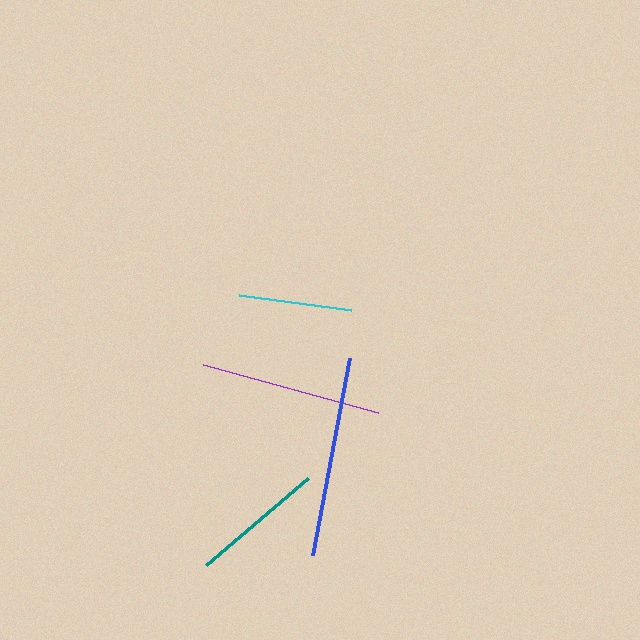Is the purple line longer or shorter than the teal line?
The purple line is longer than the teal line.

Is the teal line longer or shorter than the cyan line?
The teal line is longer than the cyan line.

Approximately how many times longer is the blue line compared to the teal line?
The blue line is approximately 1.5 times the length of the teal line.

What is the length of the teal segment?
The teal segment is approximately 134 pixels long.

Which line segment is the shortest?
The cyan line is the shortest at approximately 113 pixels.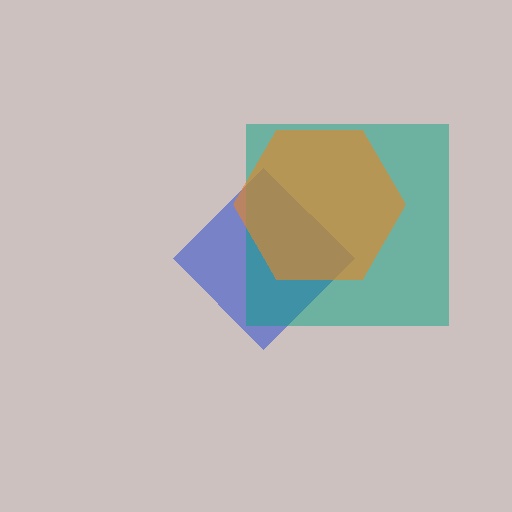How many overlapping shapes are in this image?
There are 3 overlapping shapes in the image.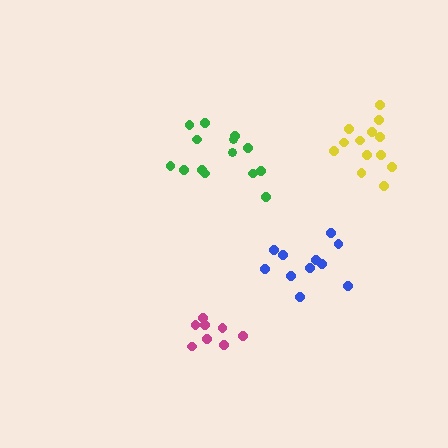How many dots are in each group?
Group 1: 9 dots, Group 2: 13 dots, Group 3: 14 dots, Group 4: 11 dots (47 total).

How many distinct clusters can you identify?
There are 4 distinct clusters.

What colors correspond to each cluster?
The clusters are colored: magenta, yellow, green, blue.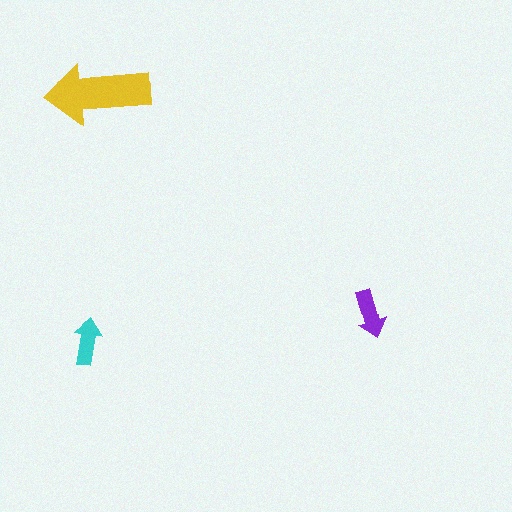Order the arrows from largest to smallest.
the yellow one, the purple one, the cyan one.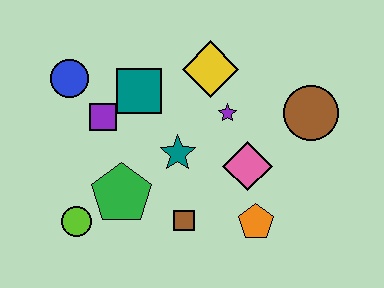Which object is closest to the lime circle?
The green pentagon is closest to the lime circle.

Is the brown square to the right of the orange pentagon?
No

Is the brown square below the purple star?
Yes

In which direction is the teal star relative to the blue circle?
The teal star is to the right of the blue circle.